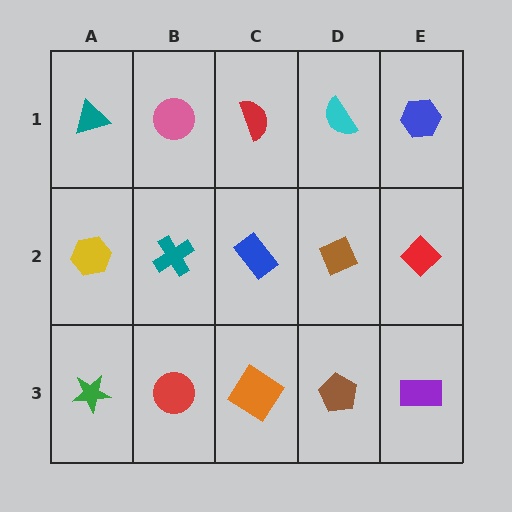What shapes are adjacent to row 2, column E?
A blue hexagon (row 1, column E), a purple rectangle (row 3, column E), a brown diamond (row 2, column D).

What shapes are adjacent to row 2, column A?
A teal triangle (row 1, column A), a green star (row 3, column A), a teal cross (row 2, column B).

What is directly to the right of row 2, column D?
A red diamond.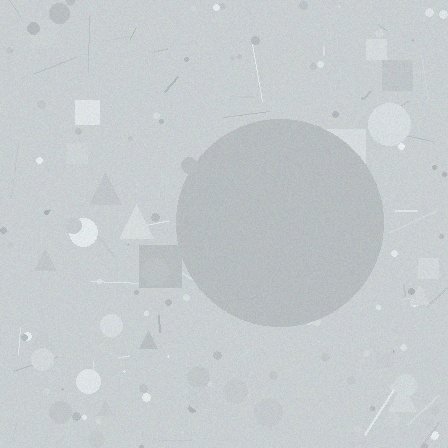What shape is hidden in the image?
A circle is hidden in the image.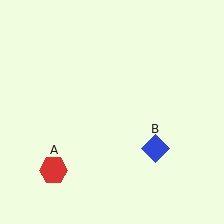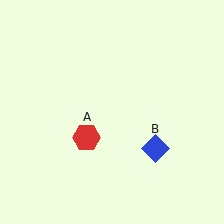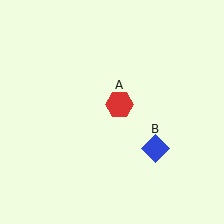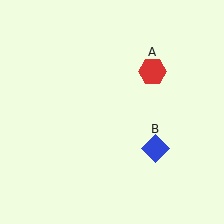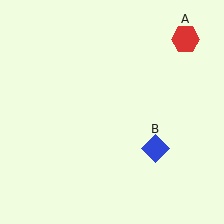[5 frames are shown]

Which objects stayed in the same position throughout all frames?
Blue diamond (object B) remained stationary.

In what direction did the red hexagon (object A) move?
The red hexagon (object A) moved up and to the right.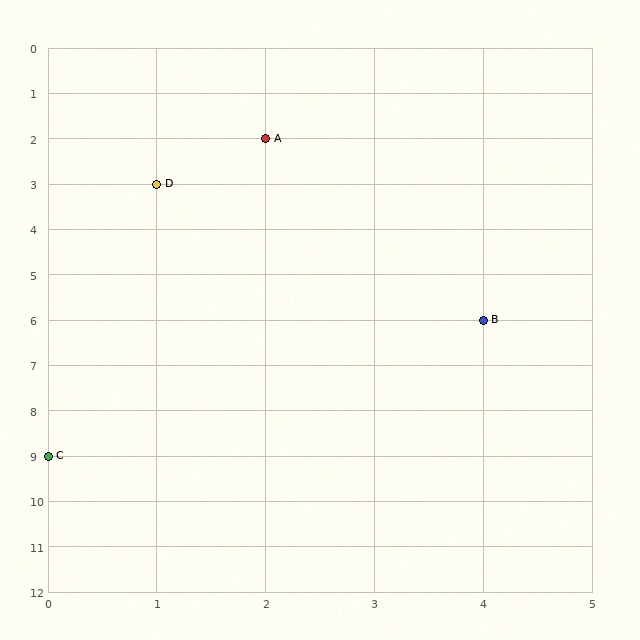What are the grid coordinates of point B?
Point B is at grid coordinates (4, 6).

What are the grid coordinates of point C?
Point C is at grid coordinates (0, 9).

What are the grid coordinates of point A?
Point A is at grid coordinates (2, 2).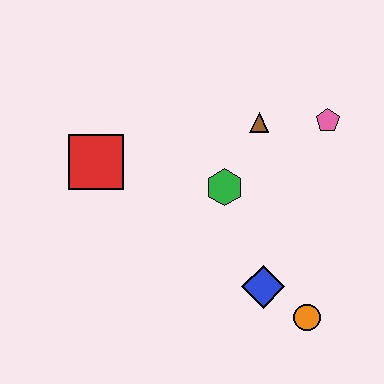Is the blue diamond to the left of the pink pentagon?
Yes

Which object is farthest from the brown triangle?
The orange circle is farthest from the brown triangle.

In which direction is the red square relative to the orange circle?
The red square is to the left of the orange circle.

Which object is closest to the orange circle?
The blue diamond is closest to the orange circle.